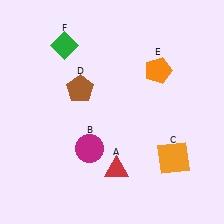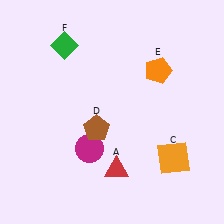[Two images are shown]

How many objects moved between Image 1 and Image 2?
1 object moved between the two images.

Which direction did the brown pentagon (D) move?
The brown pentagon (D) moved down.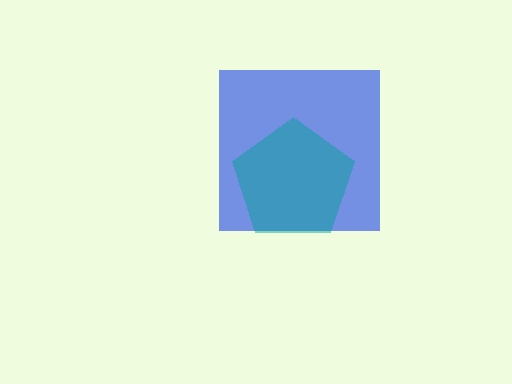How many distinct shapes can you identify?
There are 2 distinct shapes: a blue square, a teal pentagon.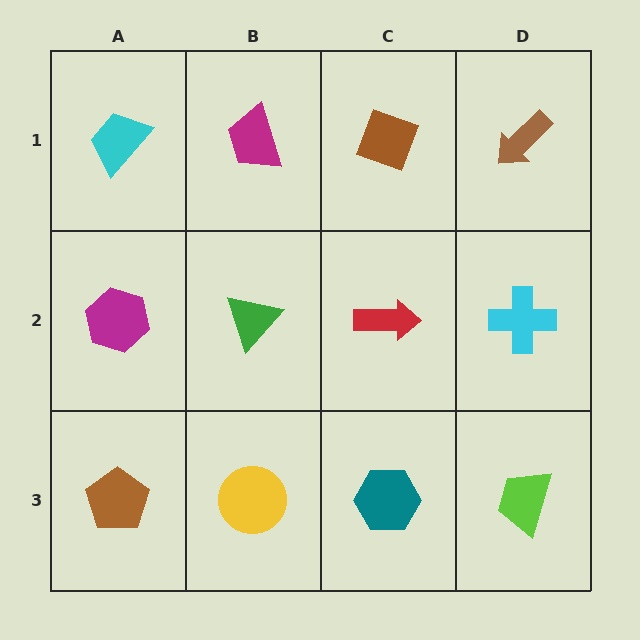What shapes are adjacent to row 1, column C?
A red arrow (row 2, column C), a magenta trapezoid (row 1, column B), a brown arrow (row 1, column D).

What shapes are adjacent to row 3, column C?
A red arrow (row 2, column C), a yellow circle (row 3, column B), a lime trapezoid (row 3, column D).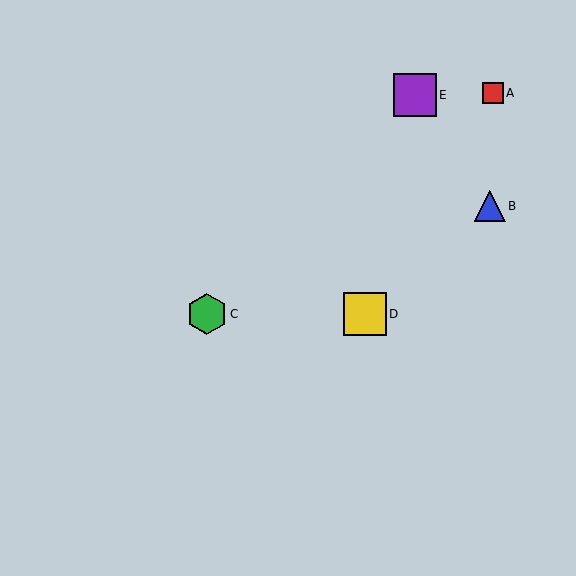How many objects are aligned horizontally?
2 objects (C, D) are aligned horizontally.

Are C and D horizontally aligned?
Yes, both are at y≈314.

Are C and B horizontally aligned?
No, C is at y≈314 and B is at y≈206.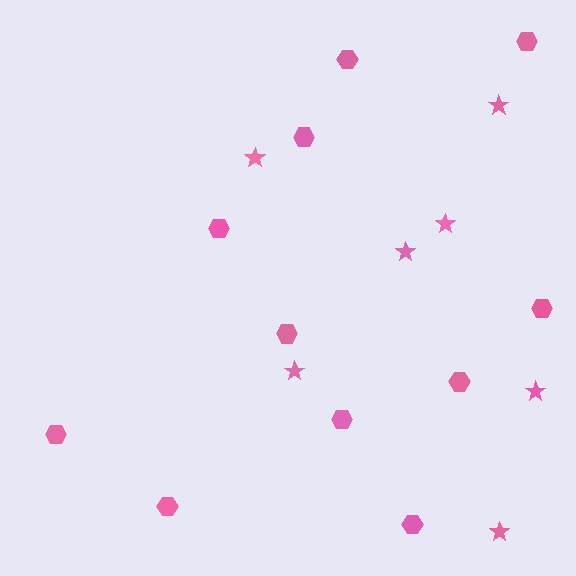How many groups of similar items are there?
There are 2 groups: one group of stars (7) and one group of hexagons (11).